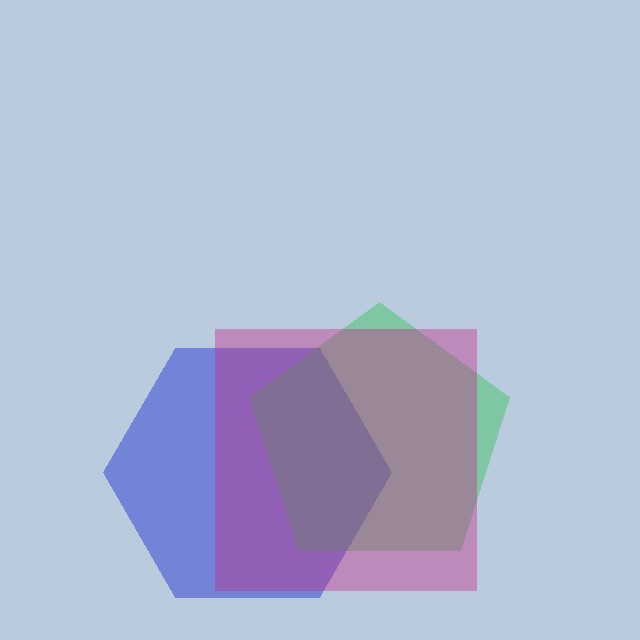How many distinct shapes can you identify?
There are 3 distinct shapes: a blue hexagon, a green pentagon, a magenta square.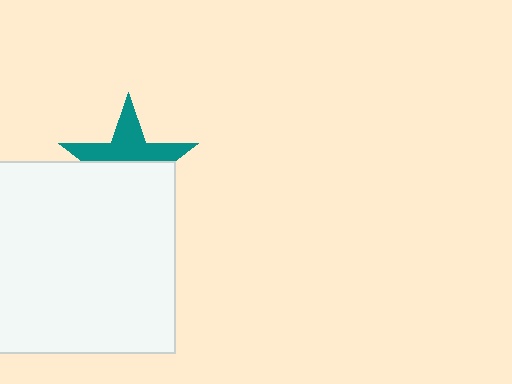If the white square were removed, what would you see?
You would see the complete teal star.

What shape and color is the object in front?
The object in front is a white square.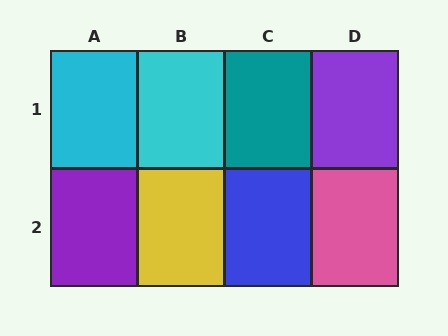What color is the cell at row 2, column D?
Pink.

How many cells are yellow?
1 cell is yellow.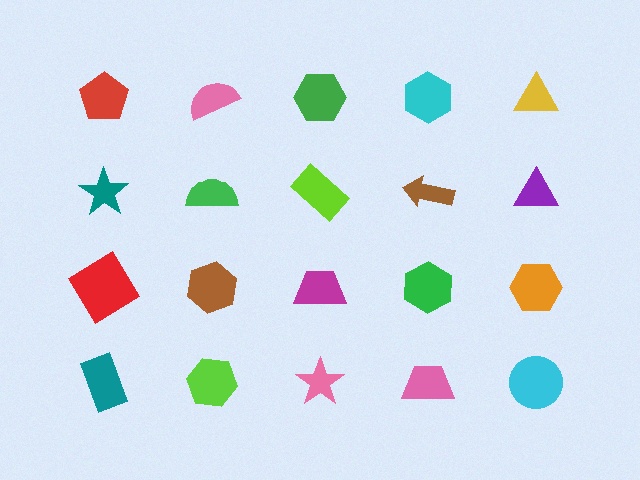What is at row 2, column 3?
A lime rectangle.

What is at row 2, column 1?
A teal star.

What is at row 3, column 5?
An orange hexagon.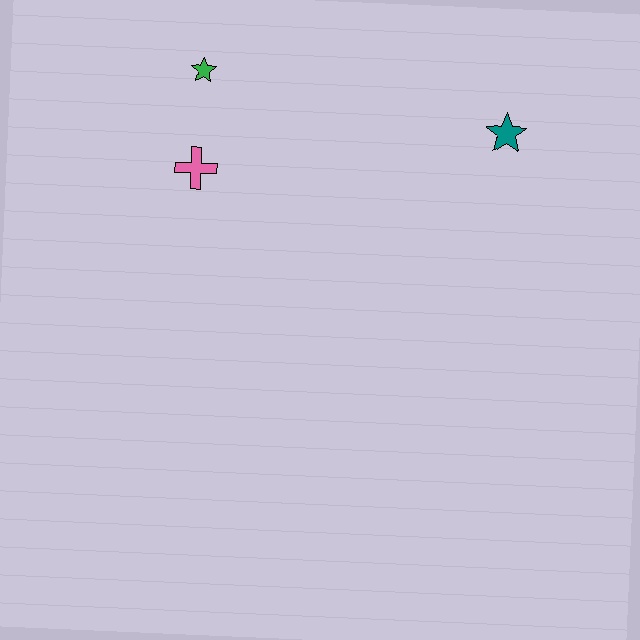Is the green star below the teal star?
No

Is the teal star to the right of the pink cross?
Yes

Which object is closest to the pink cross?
The green star is closest to the pink cross.